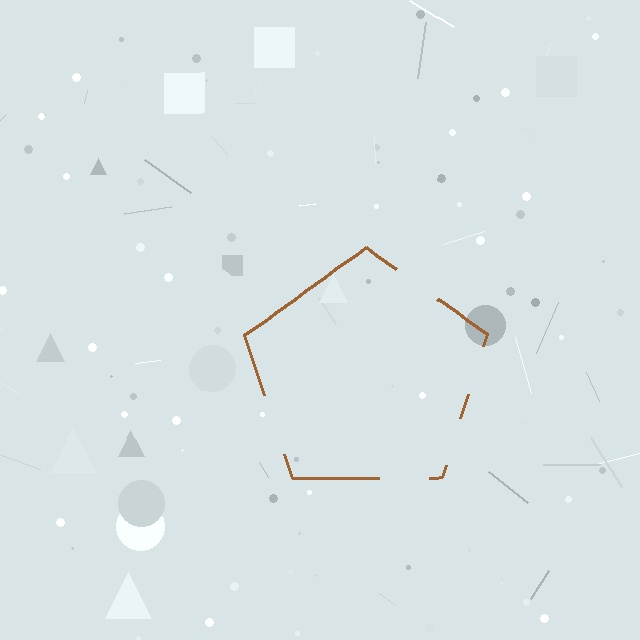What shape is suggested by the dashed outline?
The dashed outline suggests a pentagon.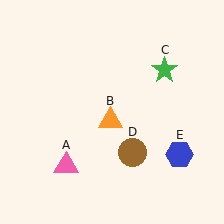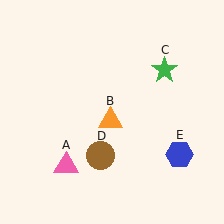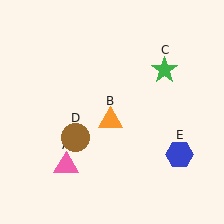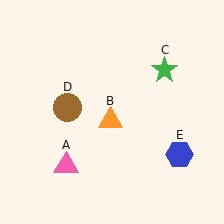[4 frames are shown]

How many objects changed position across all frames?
1 object changed position: brown circle (object D).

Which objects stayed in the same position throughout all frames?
Pink triangle (object A) and orange triangle (object B) and green star (object C) and blue hexagon (object E) remained stationary.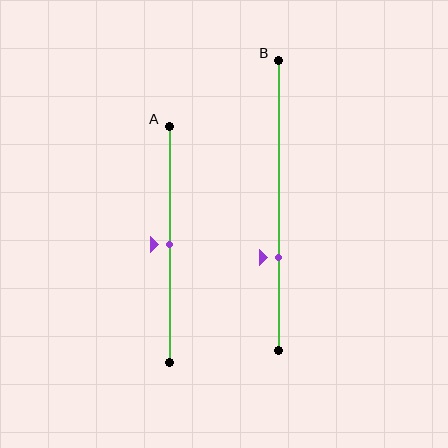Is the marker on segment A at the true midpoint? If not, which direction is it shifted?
Yes, the marker on segment A is at the true midpoint.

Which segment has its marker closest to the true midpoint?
Segment A has its marker closest to the true midpoint.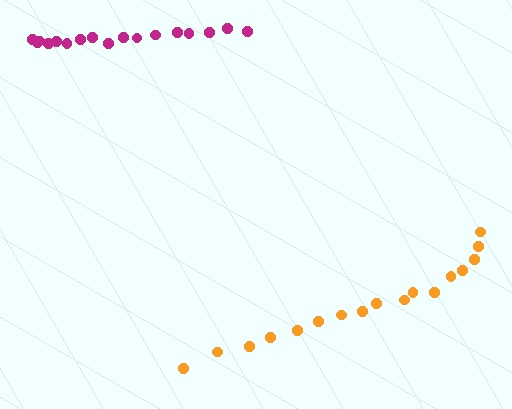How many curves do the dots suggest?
There are 2 distinct paths.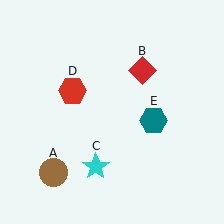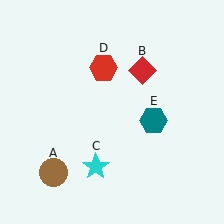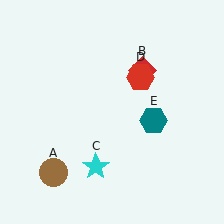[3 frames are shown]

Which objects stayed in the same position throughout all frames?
Brown circle (object A) and red diamond (object B) and cyan star (object C) and teal hexagon (object E) remained stationary.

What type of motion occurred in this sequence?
The red hexagon (object D) rotated clockwise around the center of the scene.